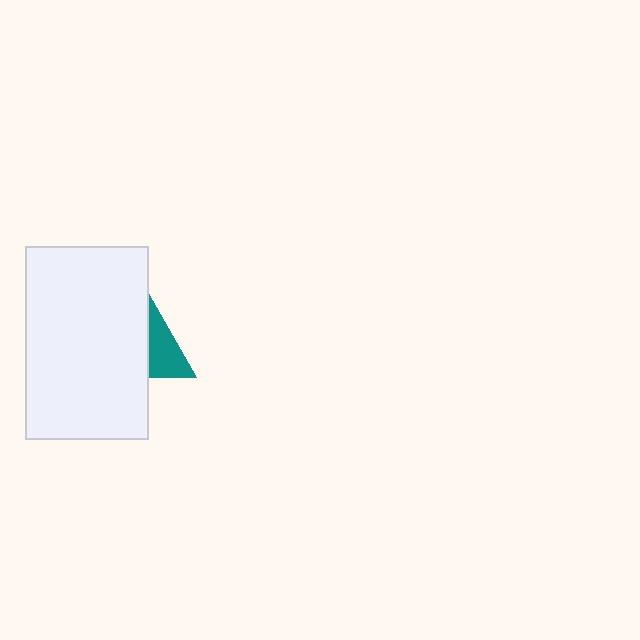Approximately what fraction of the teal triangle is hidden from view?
Roughly 65% of the teal triangle is hidden behind the white rectangle.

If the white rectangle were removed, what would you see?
You would see the complete teal triangle.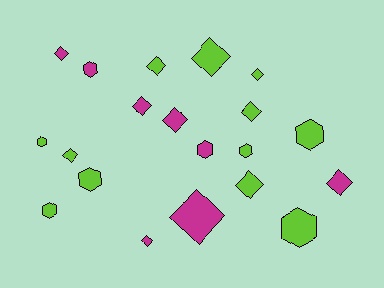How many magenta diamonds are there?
There are 6 magenta diamonds.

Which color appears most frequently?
Lime, with 12 objects.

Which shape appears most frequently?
Diamond, with 12 objects.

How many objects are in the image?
There are 20 objects.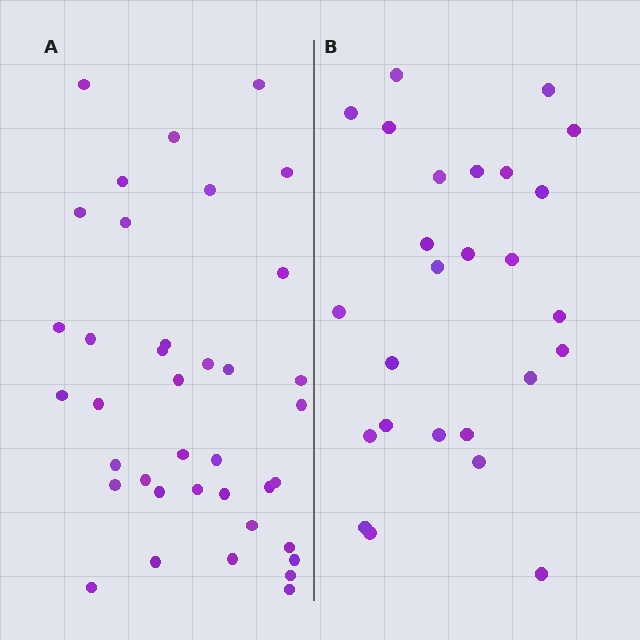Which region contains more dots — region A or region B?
Region A (the left region) has more dots.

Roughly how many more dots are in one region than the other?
Region A has roughly 12 or so more dots than region B.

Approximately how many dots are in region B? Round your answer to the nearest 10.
About 30 dots. (The exact count is 26, which rounds to 30.)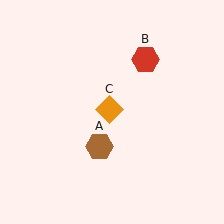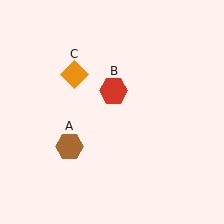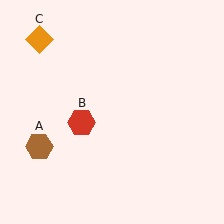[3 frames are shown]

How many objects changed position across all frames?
3 objects changed position: brown hexagon (object A), red hexagon (object B), orange diamond (object C).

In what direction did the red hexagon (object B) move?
The red hexagon (object B) moved down and to the left.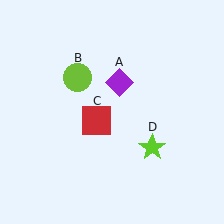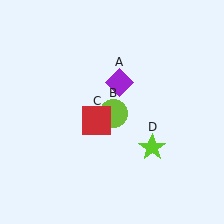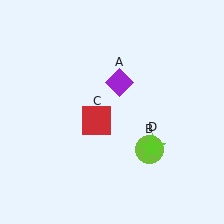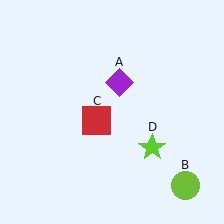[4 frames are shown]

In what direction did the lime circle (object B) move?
The lime circle (object B) moved down and to the right.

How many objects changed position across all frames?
1 object changed position: lime circle (object B).